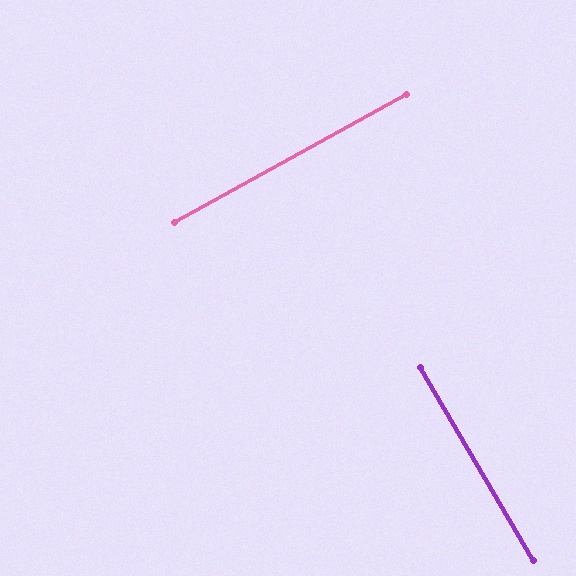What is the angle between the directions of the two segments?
Approximately 88 degrees.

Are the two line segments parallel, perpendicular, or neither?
Perpendicular — they meet at approximately 88°.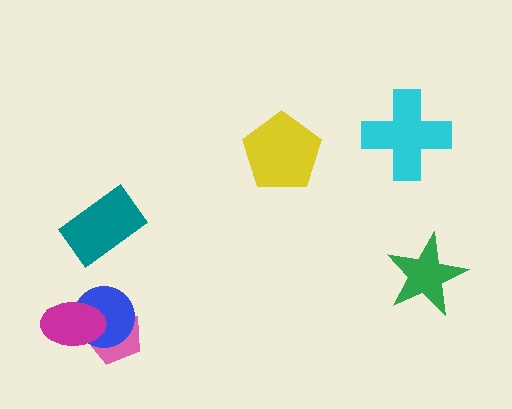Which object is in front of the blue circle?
The magenta ellipse is in front of the blue circle.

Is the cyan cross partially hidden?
No, no other shape covers it.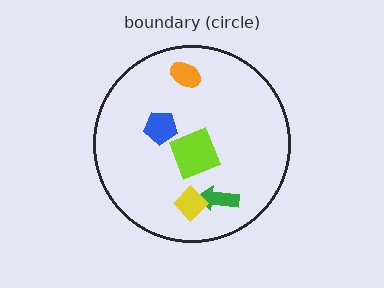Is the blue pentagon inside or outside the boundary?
Inside.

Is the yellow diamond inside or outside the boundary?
Inside.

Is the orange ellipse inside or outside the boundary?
Inside.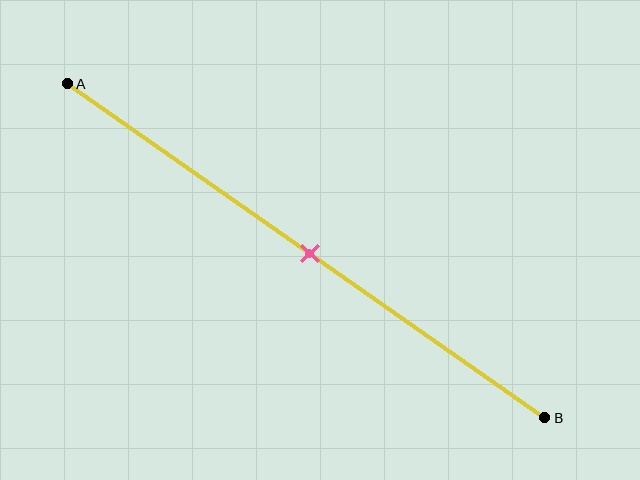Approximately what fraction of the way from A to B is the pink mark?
The pink mark is approximately 50% of the way from A to B.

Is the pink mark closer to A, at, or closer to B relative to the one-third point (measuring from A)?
The pink mark is closer to point B than the one-third point of segment AB.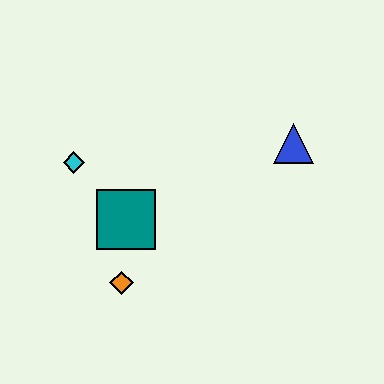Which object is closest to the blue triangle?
The teal square is closest to the blue triangle.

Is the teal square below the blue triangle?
Yes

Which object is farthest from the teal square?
The blue triangle is farthest from the teal square.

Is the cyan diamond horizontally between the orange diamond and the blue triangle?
No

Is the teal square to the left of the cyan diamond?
No